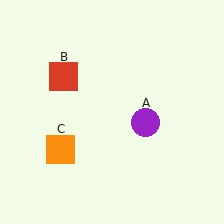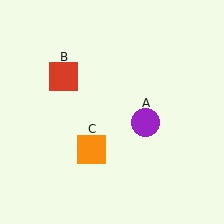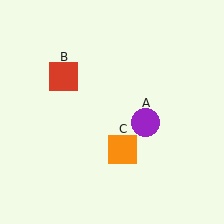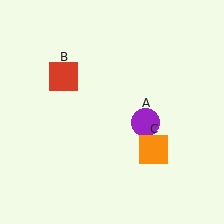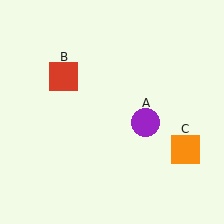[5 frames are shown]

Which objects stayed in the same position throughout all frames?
Purple circle (object A) and red square (object B) remained stationary.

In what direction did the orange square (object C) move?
The orange square (object C) moved right.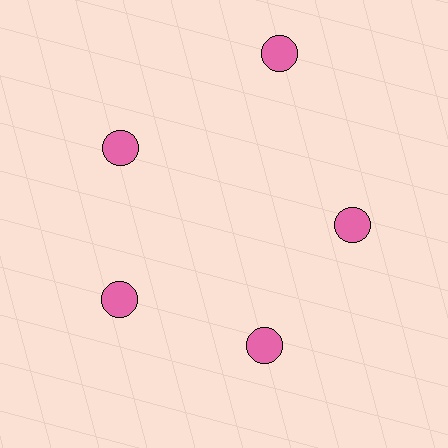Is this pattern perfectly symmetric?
No. The 5 pink circles are arranged in a ring, but one element near the 1 o'clock position is pushed outward from the center, breaking the 5-fold rotational symmetry.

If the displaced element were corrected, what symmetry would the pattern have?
It would have 5-fold rotational symmetry — the pattern would map onto itself every 72 degrees.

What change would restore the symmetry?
The symmetry would be restored by moving it inward, back onto the ring so that all 5 circles sit at equal angles and equal distance from the center.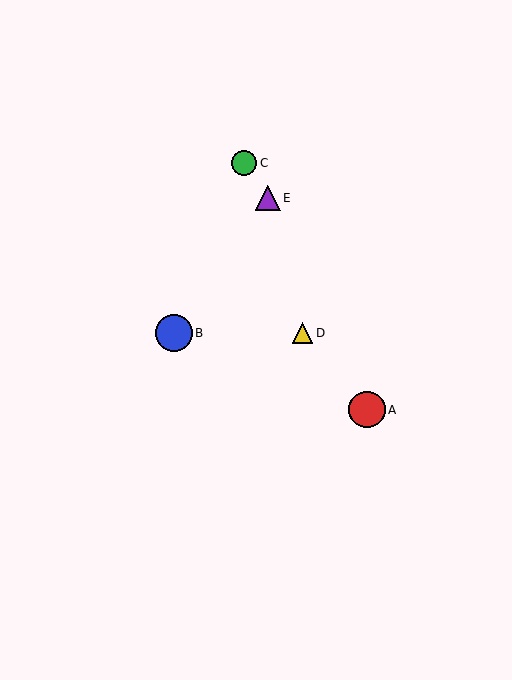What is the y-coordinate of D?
Object D is at y≈333.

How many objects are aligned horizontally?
2 objects (B, D) are aligned horizontally.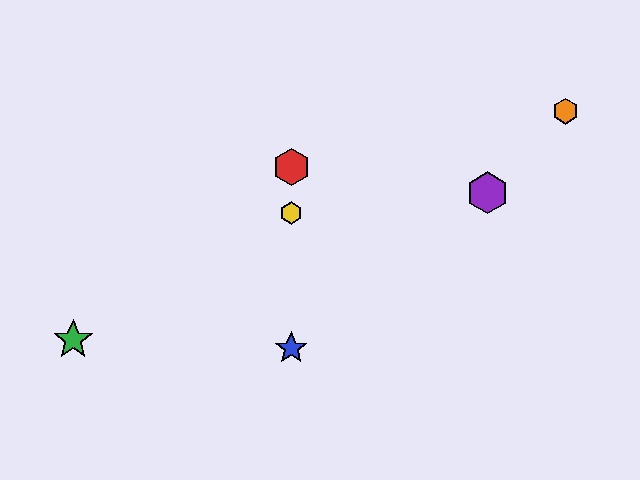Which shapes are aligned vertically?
The red hexagon, the blue star, the yellow hexagon are aligned vertically.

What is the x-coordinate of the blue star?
The blue star is at x≈291.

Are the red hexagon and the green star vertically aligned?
No, the red hexagon is at x≈291 and the green star is at x≈73.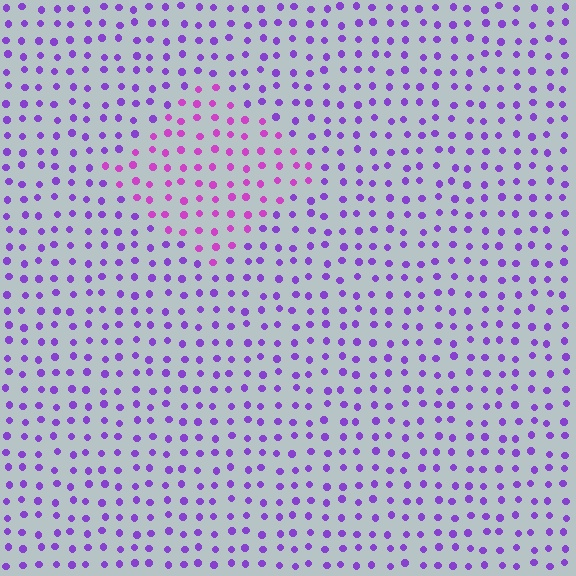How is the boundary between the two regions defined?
The boundary is defined purely by a slight shift in hue (about 34 degrees). Spacing, size, and orientation are identical on both sides.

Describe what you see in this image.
The image is filled with small purple elements in a uniform arrangement. A diamond-shaped region is visible where the elements are tinted to a slightly different hue, forming a subtle color boundary.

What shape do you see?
I see a diamond.